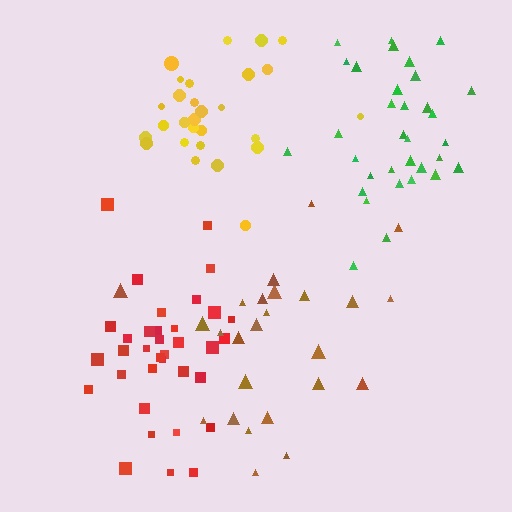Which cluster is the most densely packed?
Red.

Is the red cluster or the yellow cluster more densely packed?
Red.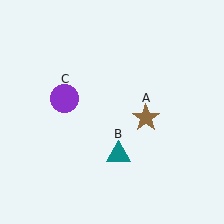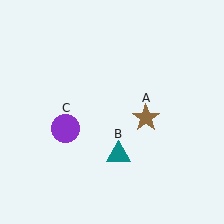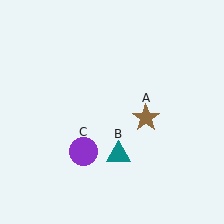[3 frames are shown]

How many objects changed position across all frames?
1 object changed position: purple circle (object C).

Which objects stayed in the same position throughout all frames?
Brown star (object A) and teal triangle (object B) remained stationary.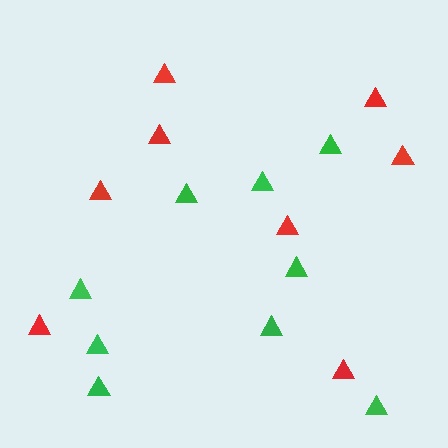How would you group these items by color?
There are 2 groups: one group of green triangles (9) and one group of red triangles (8).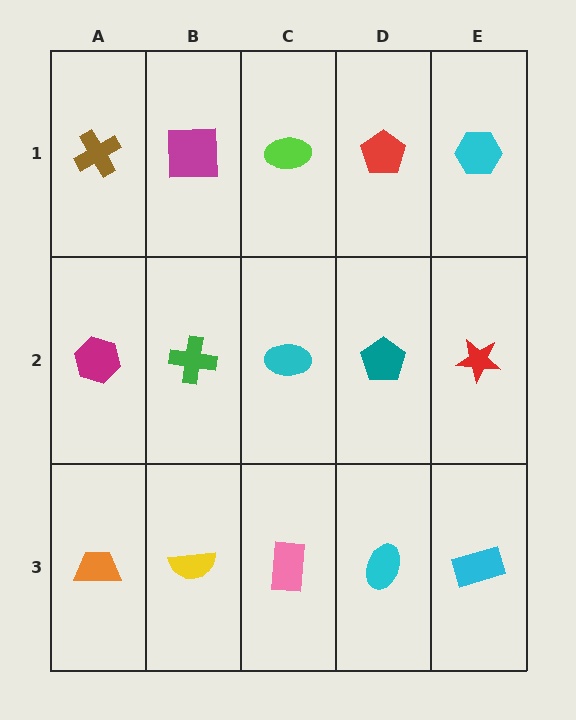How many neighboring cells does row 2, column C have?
4.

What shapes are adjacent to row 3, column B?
A green cross (row 2, column B), an orange trapezoid (row 3, column A), a pink rectangle (row 3, column C).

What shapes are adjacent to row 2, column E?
A cyan hexagon (row 1, column E), a cyan rectangle (row 3, column E), a teal pentagon (row 2, column D).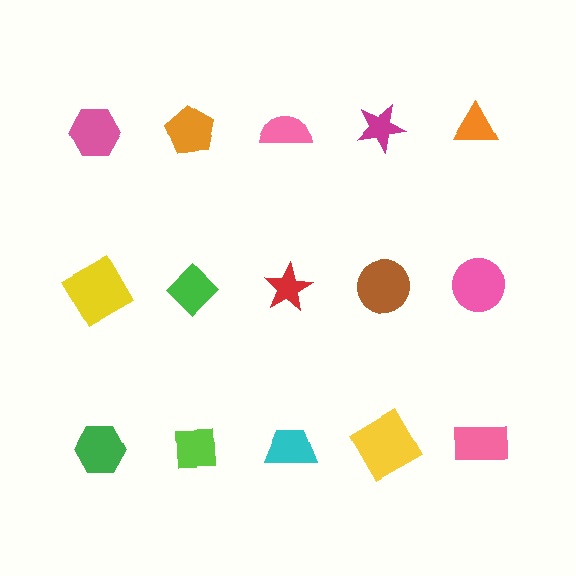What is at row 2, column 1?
A yellow diamond.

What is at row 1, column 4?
A magenta star.